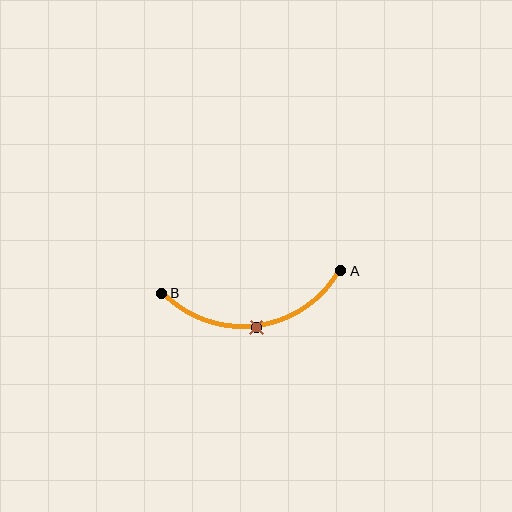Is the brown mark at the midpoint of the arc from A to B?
Yes. The brown mark lies on the arc at equal arc-length from both A and B — it is the arc midpoint.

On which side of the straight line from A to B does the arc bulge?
The arc bulges below the straight line connecting A and B.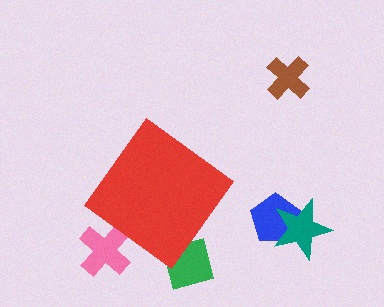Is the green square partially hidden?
Yes, the green square is partially hidden behind the red diamond.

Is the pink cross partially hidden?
Yes, the pink cross is partially hidden behind the red diamond.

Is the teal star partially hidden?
No, the teal star is fully visible.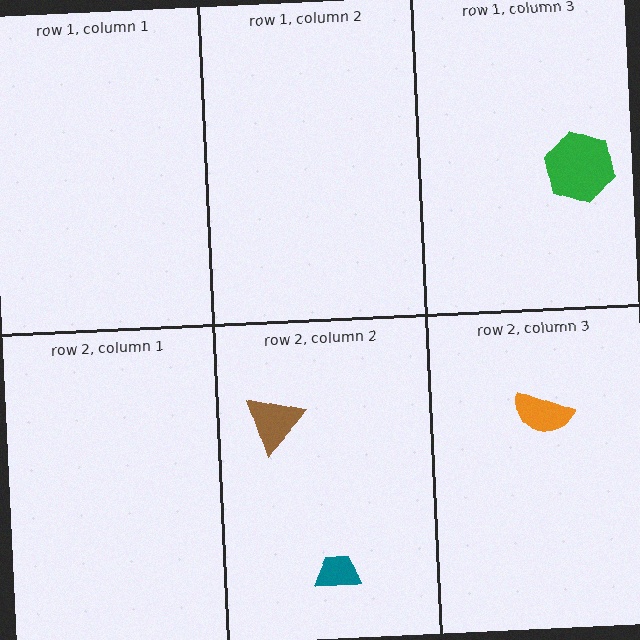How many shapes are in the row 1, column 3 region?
1.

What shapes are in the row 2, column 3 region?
The orange semicircle.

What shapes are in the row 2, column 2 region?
The brown triangle, the teal trapezoid.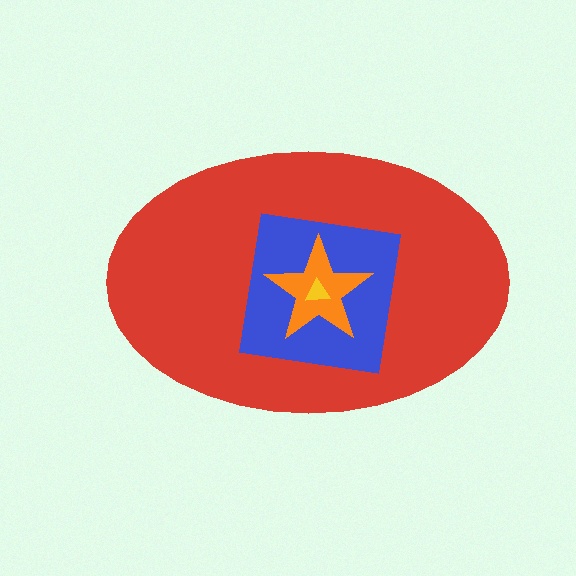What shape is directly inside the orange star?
The yellow triangle.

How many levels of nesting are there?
4.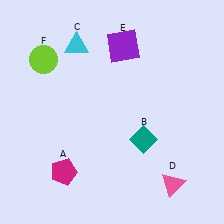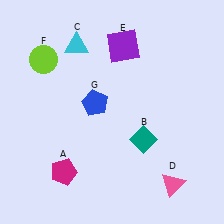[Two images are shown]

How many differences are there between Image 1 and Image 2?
There is 1 difference between the two images.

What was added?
A blue pentagon (G) was added in Image 2.